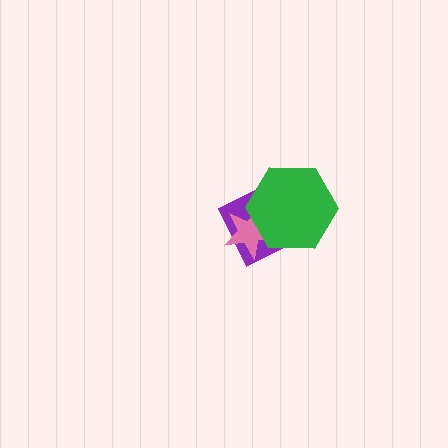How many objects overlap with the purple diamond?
2 objects overlap with the purple diamond.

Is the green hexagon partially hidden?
No, no other shape covers it.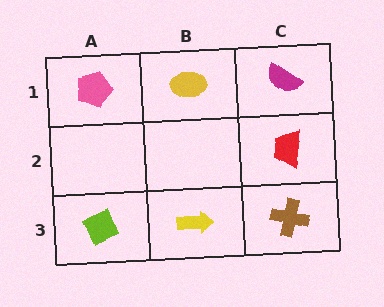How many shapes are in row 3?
3 shapes.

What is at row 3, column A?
A lime diamond.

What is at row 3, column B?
A yellow arrow.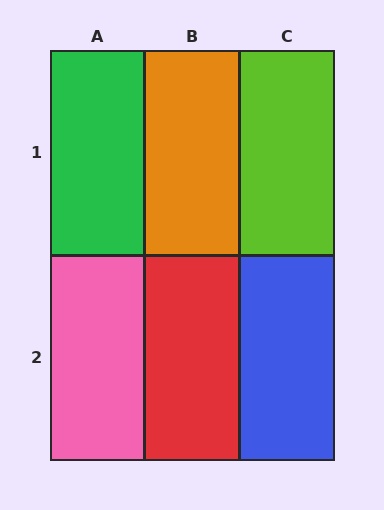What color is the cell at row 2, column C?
Blue.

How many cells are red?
1 cell is red.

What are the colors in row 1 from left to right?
Green, orange, lime.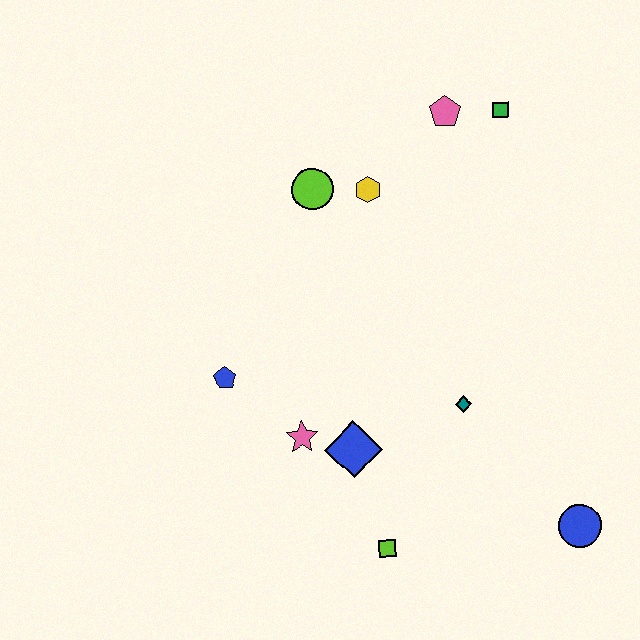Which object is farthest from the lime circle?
The blue circle is farthest from the lime circle.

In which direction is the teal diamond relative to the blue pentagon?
The teal diamond is to the right of the blue pentagon.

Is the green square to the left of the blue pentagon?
No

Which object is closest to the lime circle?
The yellow hexagon is closest to the lime circle.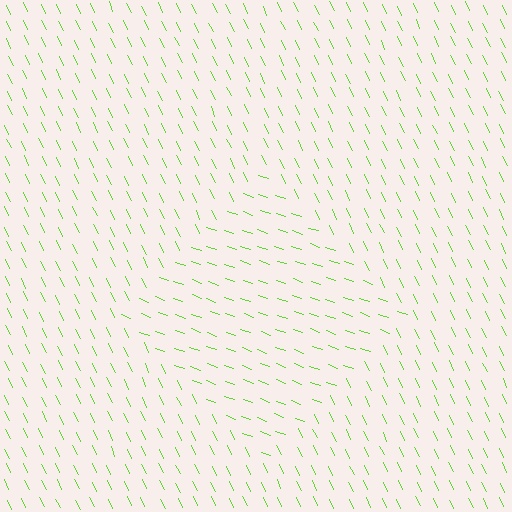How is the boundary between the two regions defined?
The boundary is defined purely by a change in line orientation (approximately 45 degrees difference). All lines are the same color and thickness.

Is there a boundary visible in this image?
Yes, there is a texture boundary formed by a change in line orientation.